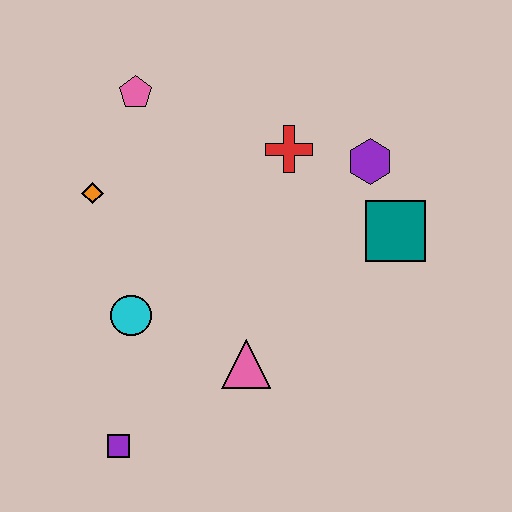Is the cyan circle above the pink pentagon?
No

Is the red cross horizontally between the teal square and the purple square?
Yes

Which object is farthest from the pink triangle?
The pink pentagon is farthest from the pink triangle.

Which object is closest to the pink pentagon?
The orange diamond is closest to the pink pentagon.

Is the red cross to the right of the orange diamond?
Yes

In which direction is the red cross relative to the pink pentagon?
The red cross is to the right of the pink pentagon.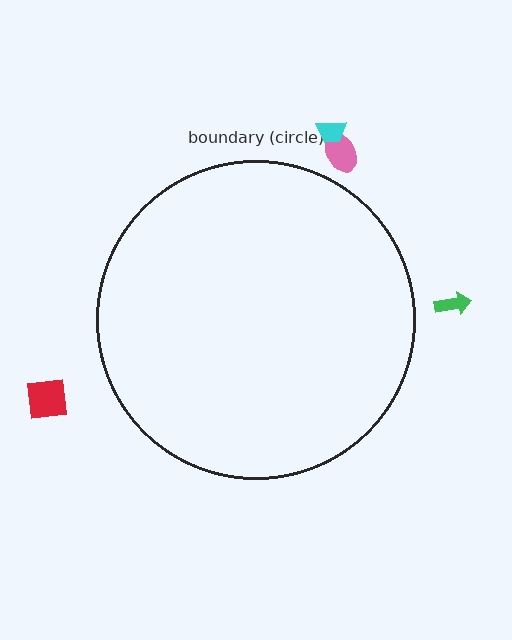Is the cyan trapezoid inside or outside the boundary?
Outside.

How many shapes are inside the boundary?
0 inside, 4 outside.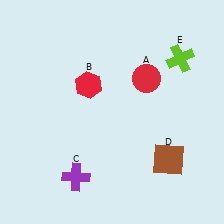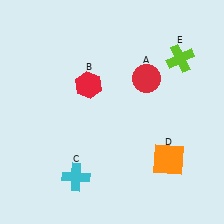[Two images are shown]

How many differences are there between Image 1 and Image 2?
There are 2 differences between the two images.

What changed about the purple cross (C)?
In Image 1, C is purple. In Image 2, it changed to cyan.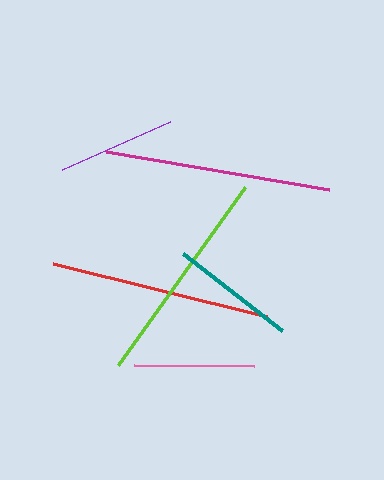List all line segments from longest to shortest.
From longest to shortest: magenta, red, lime, teal, pink, purple.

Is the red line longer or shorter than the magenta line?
The magenta line is longer than the red line.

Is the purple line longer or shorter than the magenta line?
The magenta line is longer than the purple line.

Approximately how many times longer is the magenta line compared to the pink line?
The magenta line is approximately 1.9 times the length of the pink line.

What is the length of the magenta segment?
The magenta segment is approximately 226 pixels long.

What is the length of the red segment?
The red segment is approximately 220 pixels long.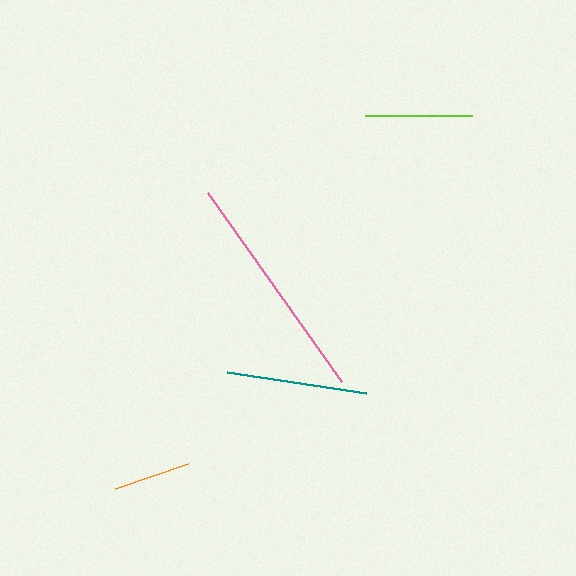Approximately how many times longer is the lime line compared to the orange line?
The lime line is approximately 1.4 times the length of the orange line.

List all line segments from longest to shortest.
From longest to shortest: pink, teal, lime, orange.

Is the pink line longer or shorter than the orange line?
The pink line is longer than the orange line.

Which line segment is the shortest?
The orange line is the shortest at approximately 78 pixels.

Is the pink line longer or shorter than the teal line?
The pink line is longer than the teal line.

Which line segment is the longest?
The pink line is the longest at approximately 232 pixels.